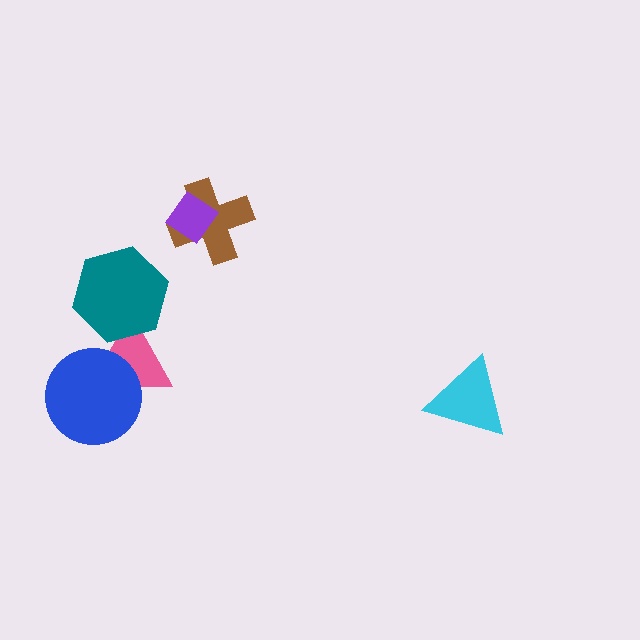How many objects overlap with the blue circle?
1 object overlaps with the blue circle.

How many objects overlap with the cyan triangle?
0 objects overlap with the cyan triangle.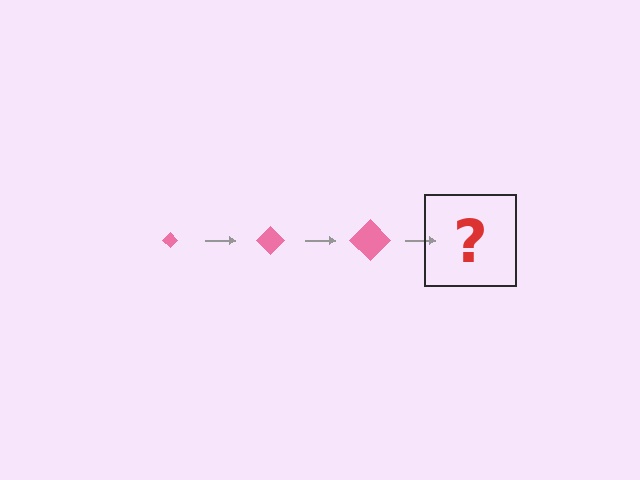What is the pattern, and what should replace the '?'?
The pattern is that the diamond gets progressively larger each step. The '?' should be a pink diamond, larger than the previous one.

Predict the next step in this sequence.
The next step is a pink diamond, larger than the previous one.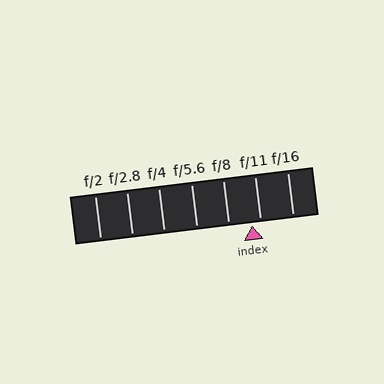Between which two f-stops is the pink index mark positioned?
The index mark is between f/8 and f/11.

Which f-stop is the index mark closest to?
The index mark is closest to f/11.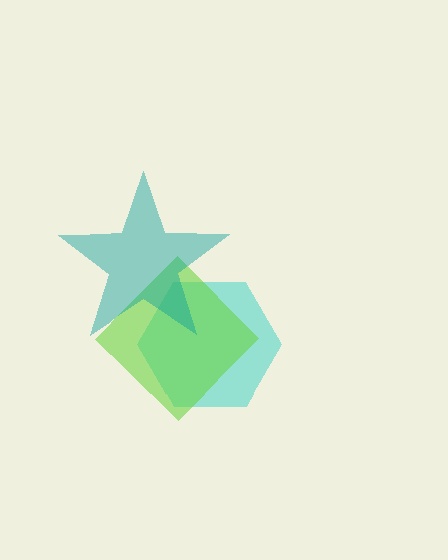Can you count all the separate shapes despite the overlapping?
Yes, there are 3 separate shapes.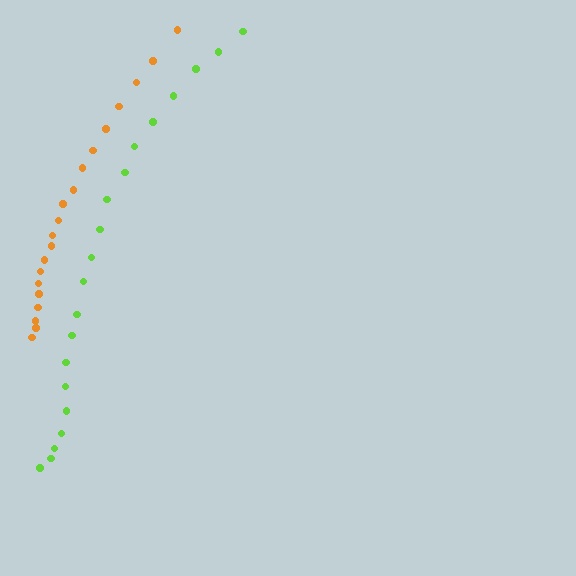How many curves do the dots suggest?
There are 2 distinct paths.